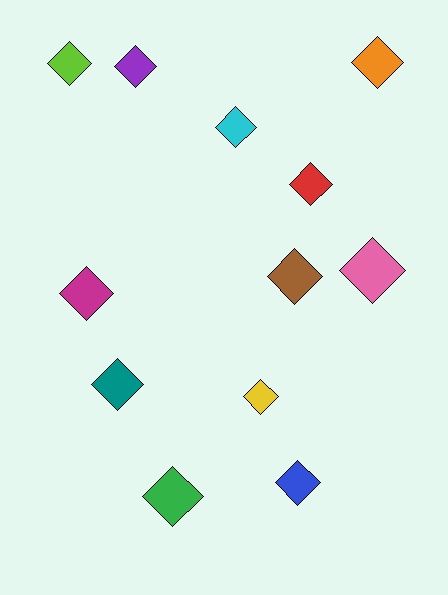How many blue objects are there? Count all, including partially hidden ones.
There is 1 blue object.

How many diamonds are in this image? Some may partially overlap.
There are 12 diamonds.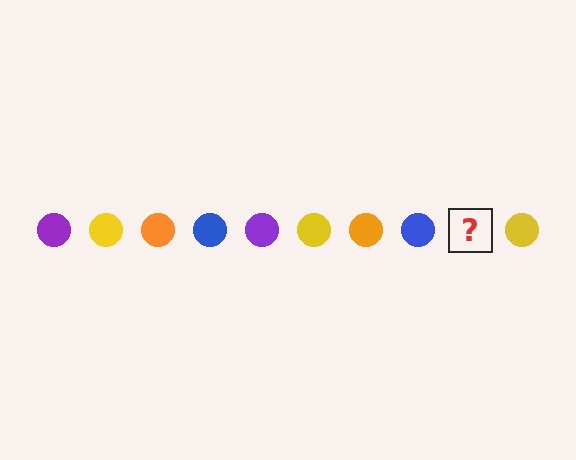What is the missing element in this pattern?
The missing element is a purple circle.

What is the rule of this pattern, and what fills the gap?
The rule is that the pattern cycles through purple, yellow, orange, blue circles. The gap should be filled with a purple circle.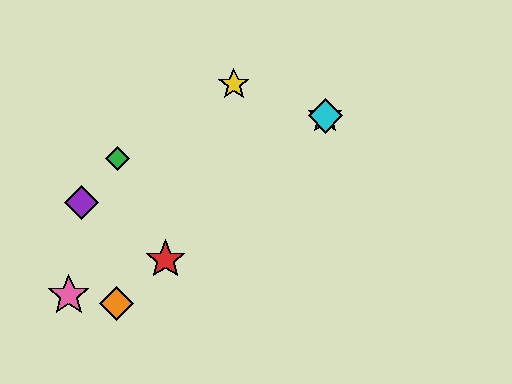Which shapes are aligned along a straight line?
The red star, the blue star, the orange diamond, the cyan diamond are aligned along a straight line.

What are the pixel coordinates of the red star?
The red star is at (165, 259).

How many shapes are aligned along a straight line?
4 shapes (the red star, the blue star, the orange diamond, the cyan diamond) are aligned along a straight line.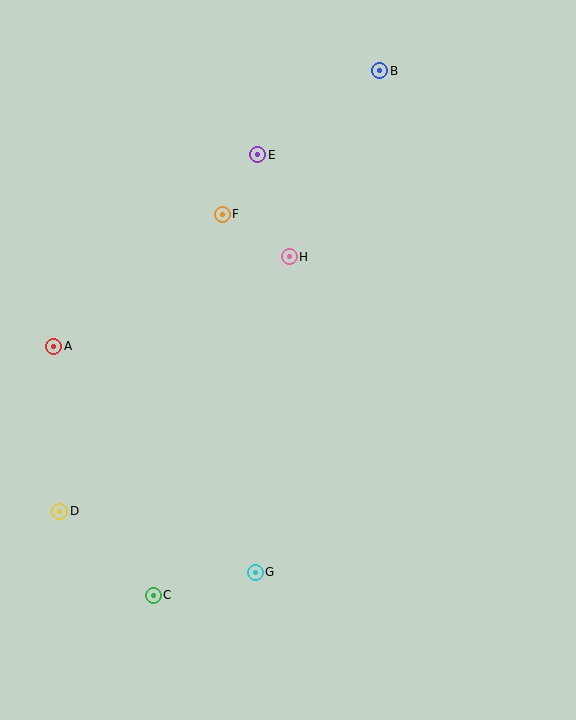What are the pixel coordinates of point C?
Point C is at (153, 595).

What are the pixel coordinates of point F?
Point F is at (222, 214).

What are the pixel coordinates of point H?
Point H is at (289, 257).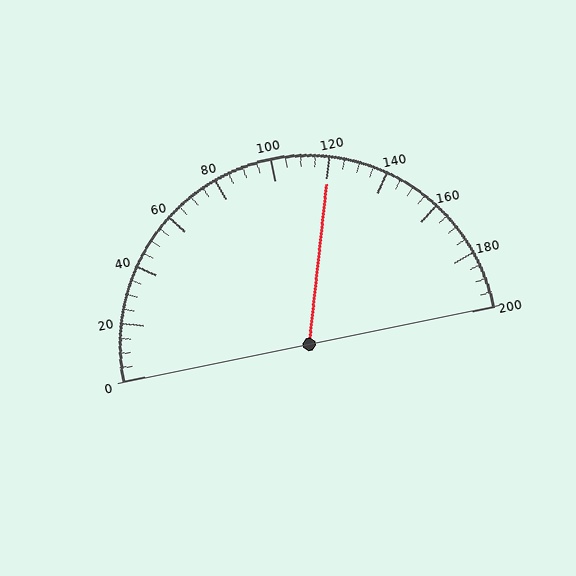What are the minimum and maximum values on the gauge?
The gauge ranges from 0 to 200.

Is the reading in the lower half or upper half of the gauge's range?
The reading is in the upper half of the range (0 to 200).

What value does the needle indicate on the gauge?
The needle indicates approximately 120.